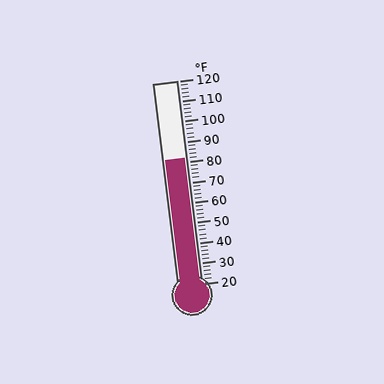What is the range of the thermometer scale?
The thermometer scale ranges from 20°F to 120°F.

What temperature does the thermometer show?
The thermometer shows approximately 82°F.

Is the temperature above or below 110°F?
The temperature is below 110°F.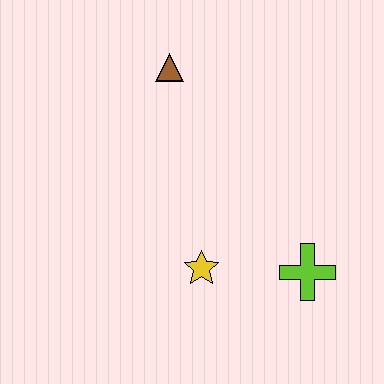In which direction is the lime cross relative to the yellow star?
The lime cross is to the right of the yellow star.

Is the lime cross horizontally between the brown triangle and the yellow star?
No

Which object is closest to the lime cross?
The yellow star is closest to the lime cross.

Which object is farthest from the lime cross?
The brown triangle is farthest from the lime cross.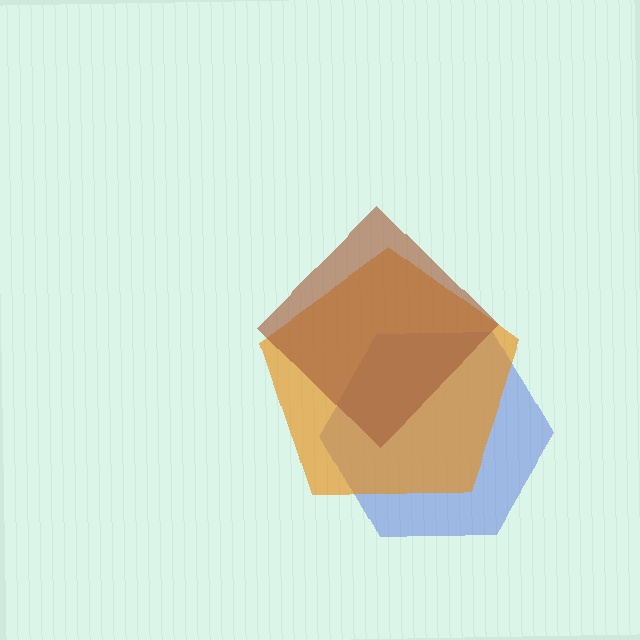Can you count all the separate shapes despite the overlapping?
Yes, there are 3 separate shapes.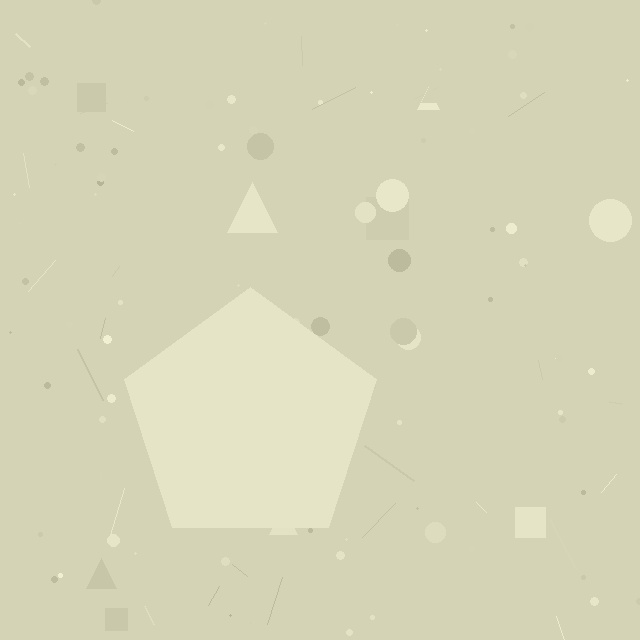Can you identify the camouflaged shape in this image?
The camouflaged shape is a pentagon.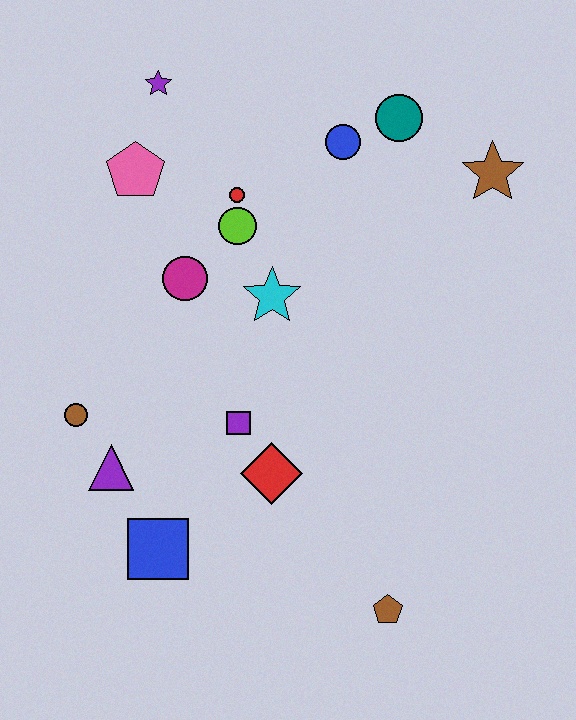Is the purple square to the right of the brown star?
No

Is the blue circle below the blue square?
No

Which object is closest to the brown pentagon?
The red diamond is closest to the brown pentagon.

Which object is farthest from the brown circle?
The brown star is farthest from the brown circle.